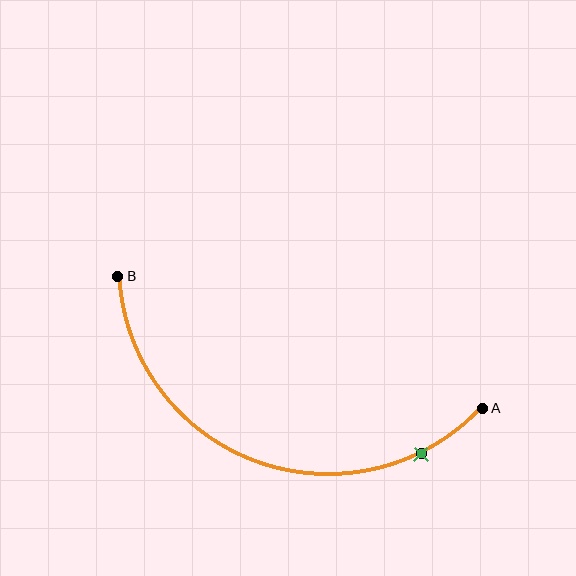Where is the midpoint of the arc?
The arc midpoint is the point on the curve farthest from the straight line joining A and B. It sits below that line.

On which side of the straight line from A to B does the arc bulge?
The arc bulges below the straight line connecting A and B.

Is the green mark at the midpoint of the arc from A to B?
No. The green mark lies on the arc but is closer to endpoint A. The arc midpoint would be at the point on the curve equidistant along the arc from both A and B.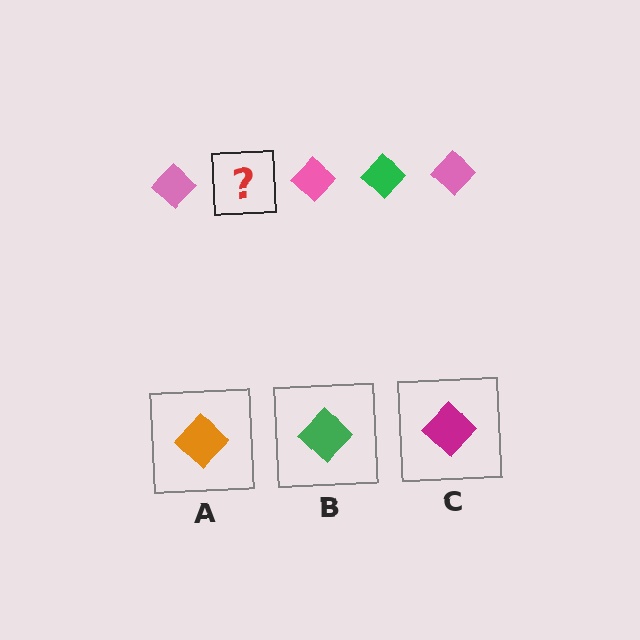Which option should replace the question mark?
Option B.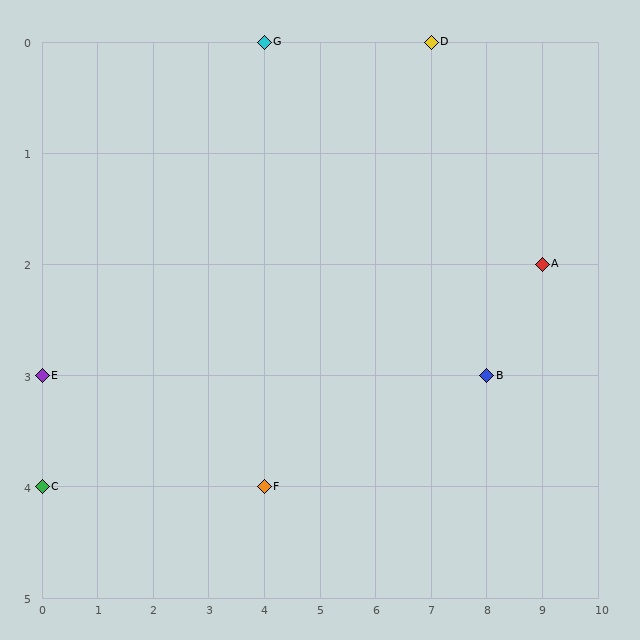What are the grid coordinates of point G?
Point G is at grid coordinates (4, 0).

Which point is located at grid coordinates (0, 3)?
Point E is at (0, 3).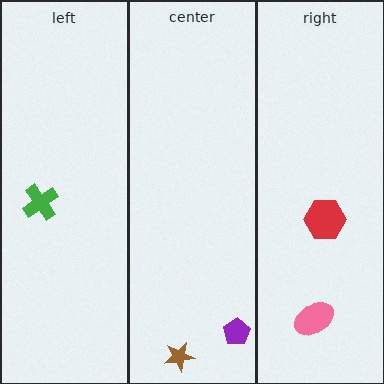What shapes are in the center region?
The purple pentagon, the brown star.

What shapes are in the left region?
The green cross.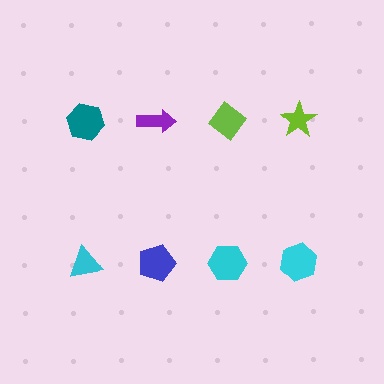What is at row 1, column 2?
A purple arrow.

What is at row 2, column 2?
A blue pentagon.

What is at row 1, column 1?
A teal hexagon.